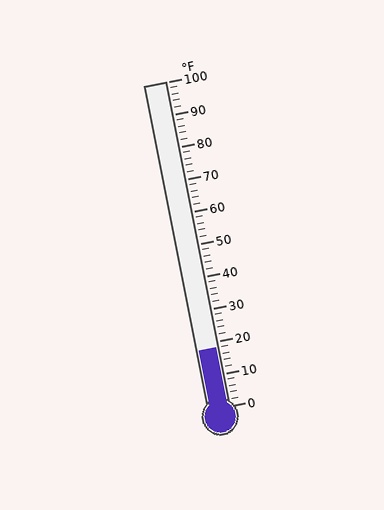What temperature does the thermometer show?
The thermometer shows approximately 18°F.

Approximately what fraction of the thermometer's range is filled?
The thermometer is filled to approximately 20% of its range.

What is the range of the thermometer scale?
The thermometer scale ranges from 0°F to 100°F.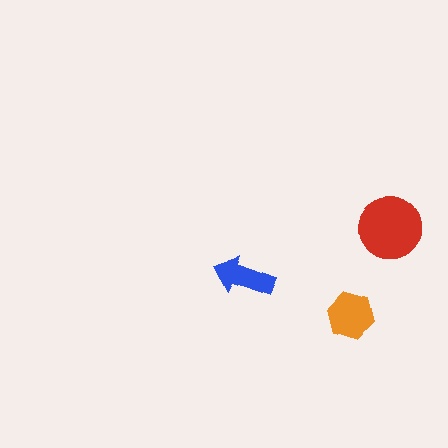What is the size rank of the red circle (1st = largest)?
1st.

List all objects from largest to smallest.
The red circle, the orange hexagon, the blue arrow.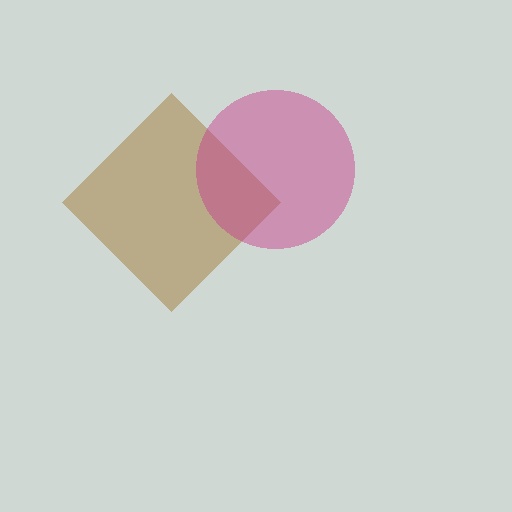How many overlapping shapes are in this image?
There are 2 overlapping shapes in the image.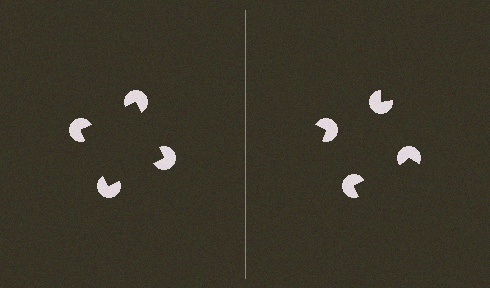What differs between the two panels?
The pac-man discs are positioned identically on both sides; only the wedge orientations differ. On the left they align to a square; on the right they are misaligned.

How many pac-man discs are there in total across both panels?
8 — 4 on each side.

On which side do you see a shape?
An illusory square appears on the left side. On the right side the wedge cuts are rotated, so no coherent shape forms.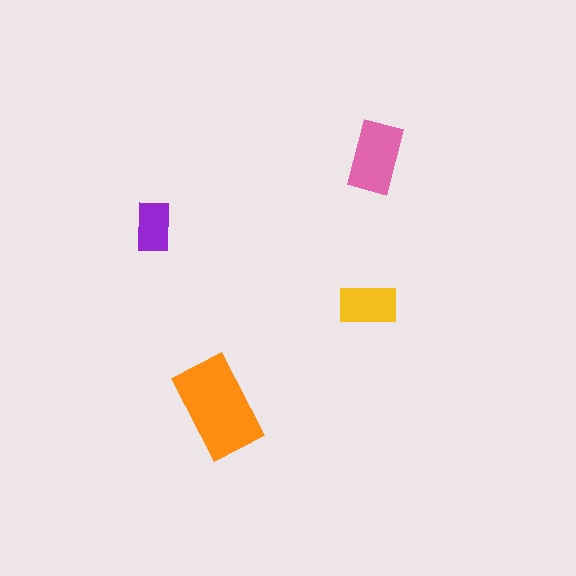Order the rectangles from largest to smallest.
the orange one, the pink one, the yellow one, the purple one.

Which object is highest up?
The pink rectangle is topmost.